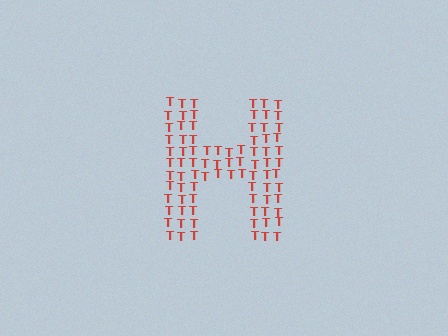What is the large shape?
The large shape is the letter H.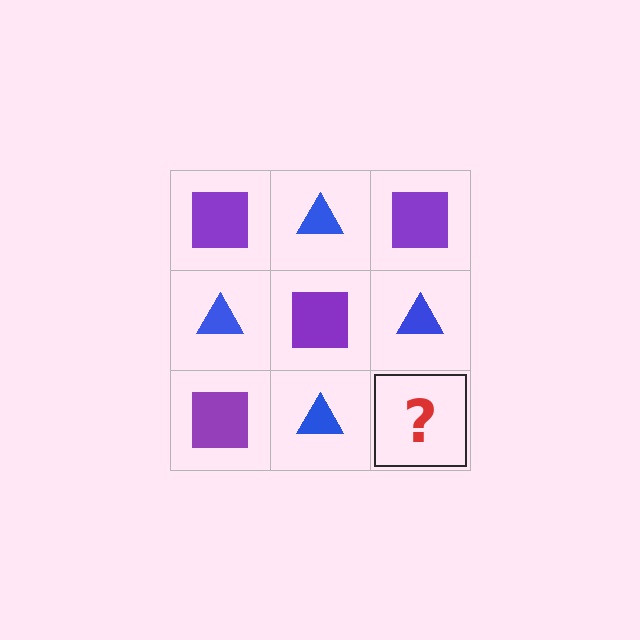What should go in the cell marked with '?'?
The missing cell should contain a purple square.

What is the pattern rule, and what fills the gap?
The rule is that it alternates purple square and blue triangle in a checkerboard pattern. The gap should be filled with a purple square.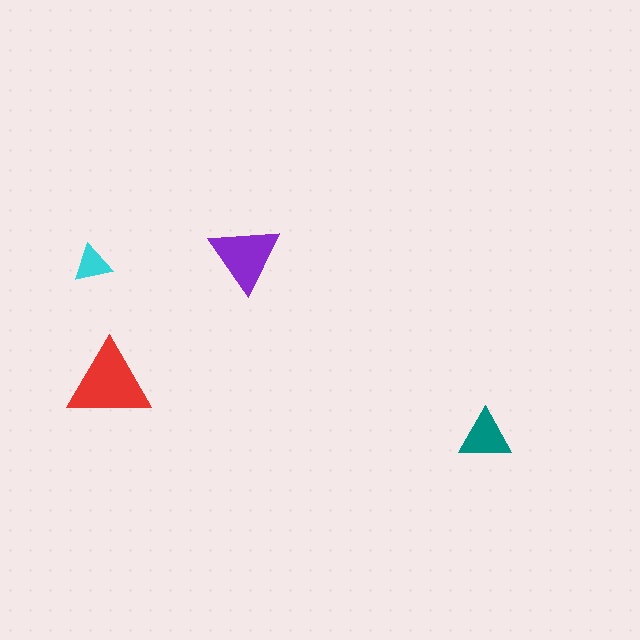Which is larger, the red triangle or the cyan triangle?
The red one.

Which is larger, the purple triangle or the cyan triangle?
The purple one.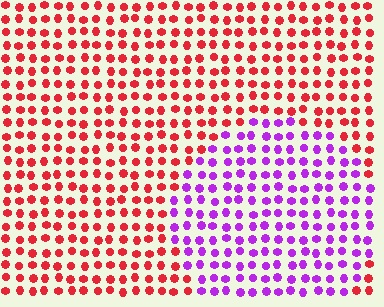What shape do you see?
I see a circle.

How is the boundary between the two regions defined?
The boundary is defined purely by a slight shift in hue (about 68 degrees). Spacing, size, and orientation are identical on both sides.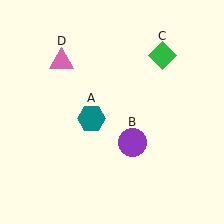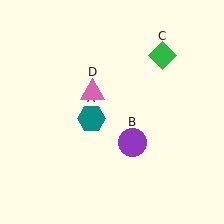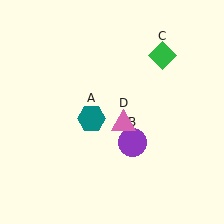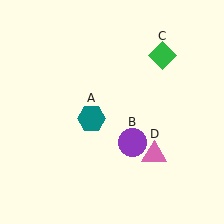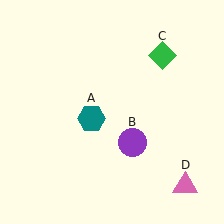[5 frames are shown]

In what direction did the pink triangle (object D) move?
The pink triangle (object D) moved down and to the right.